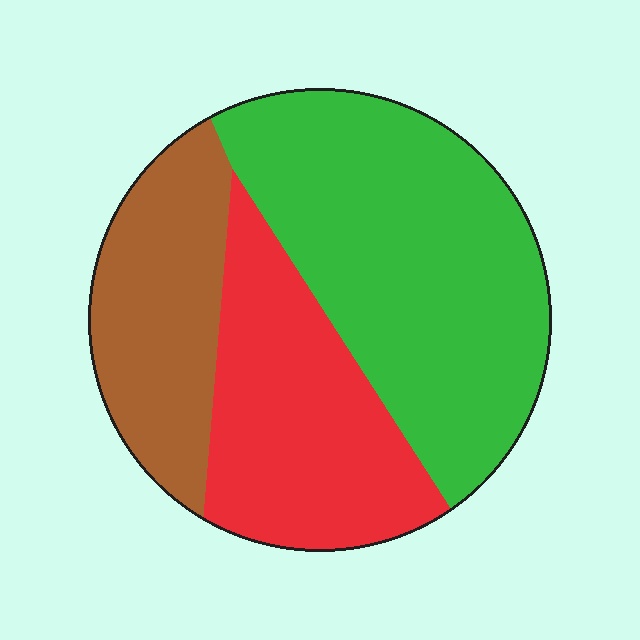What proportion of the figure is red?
Red covers 29% of the figure.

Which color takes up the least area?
Brown, at roughly 25%.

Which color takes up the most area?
Green, at roughly 50%.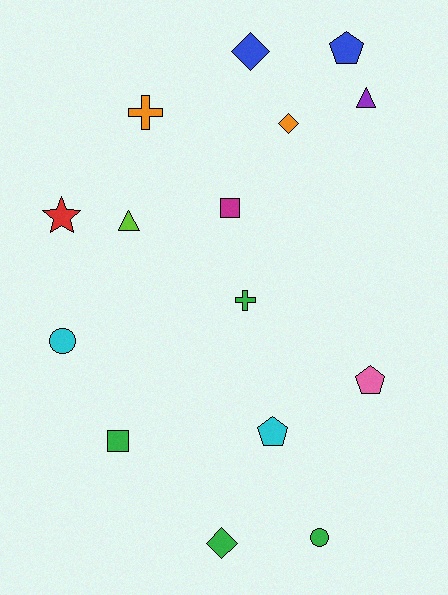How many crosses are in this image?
There are 2 crosses.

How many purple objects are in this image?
There is 1 purple object.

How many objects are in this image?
There are 15 objects.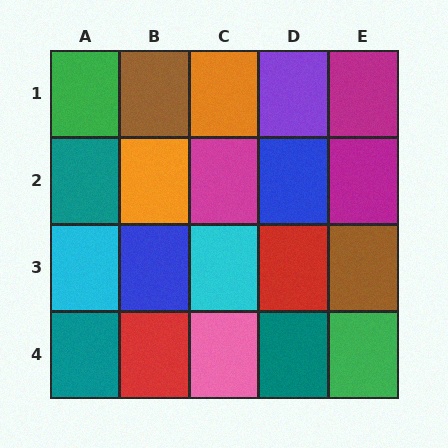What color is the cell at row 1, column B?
Brown.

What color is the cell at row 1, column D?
Purple.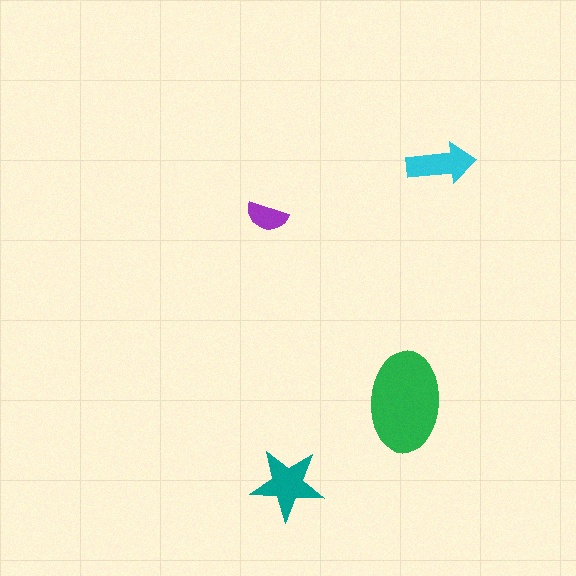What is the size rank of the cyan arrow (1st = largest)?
3rd.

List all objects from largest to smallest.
The green ellipse, the teal star, the cyan arrow, the purple semicircle.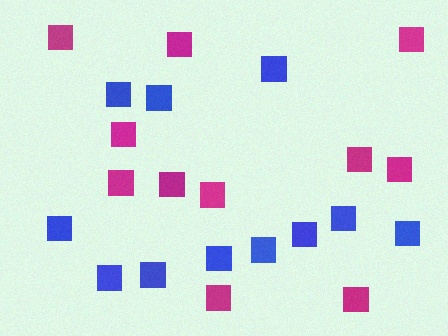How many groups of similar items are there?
There are 2 groups: one group of blue squares (11) and one group of magenta squares (11).